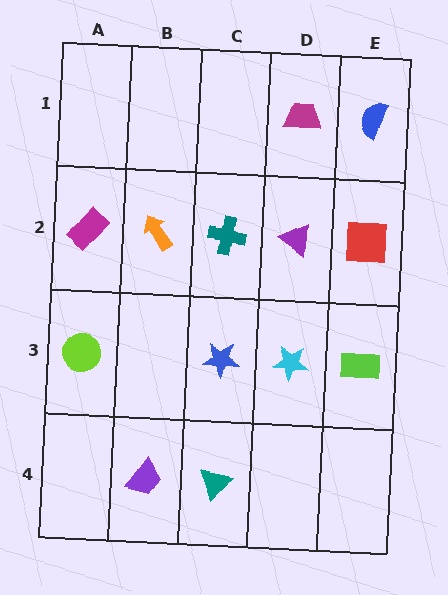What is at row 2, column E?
A red square.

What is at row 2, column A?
A magenta rectangle.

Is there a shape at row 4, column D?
No, that cell is empty.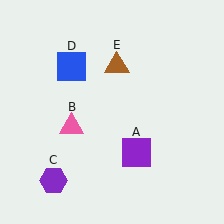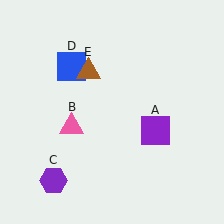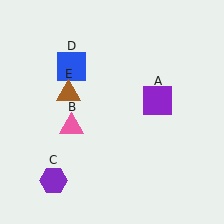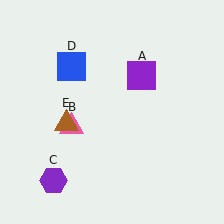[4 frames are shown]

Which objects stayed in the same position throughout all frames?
Pink triangle (object B) and purple hexagon (object C) and blue square (object D) remained stationary.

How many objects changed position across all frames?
2 objects changed position: purple square (object A), brown triangle (object E).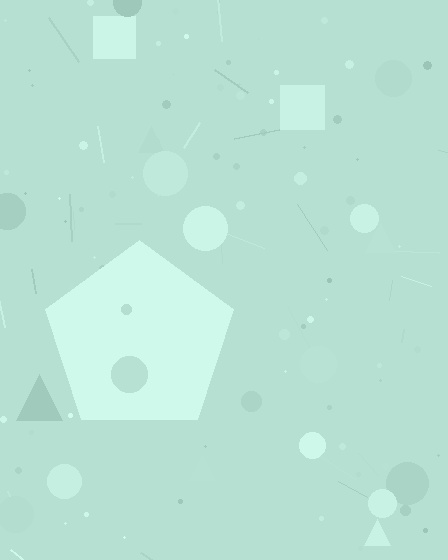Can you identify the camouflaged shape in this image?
The camouflaged shape is a pentagon.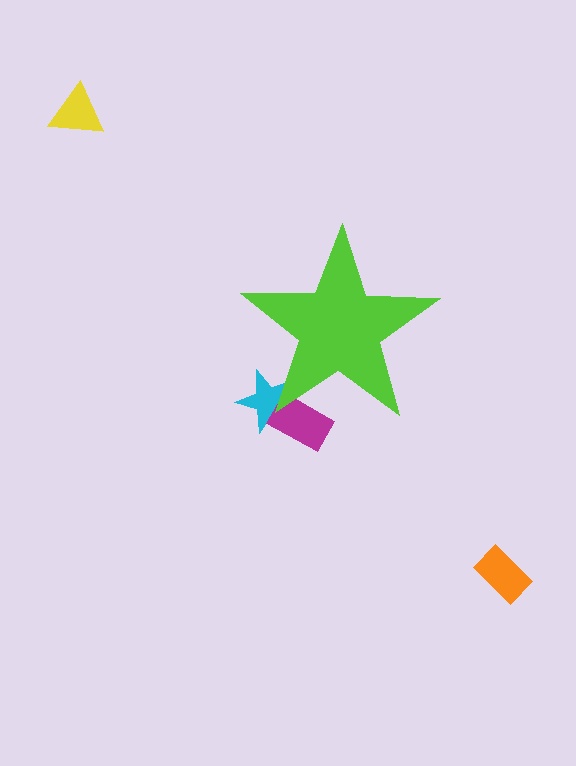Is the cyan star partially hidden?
Yes, the cyan star is partially hidden behind the lime star.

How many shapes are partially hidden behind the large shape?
2 shapes are partially hidden.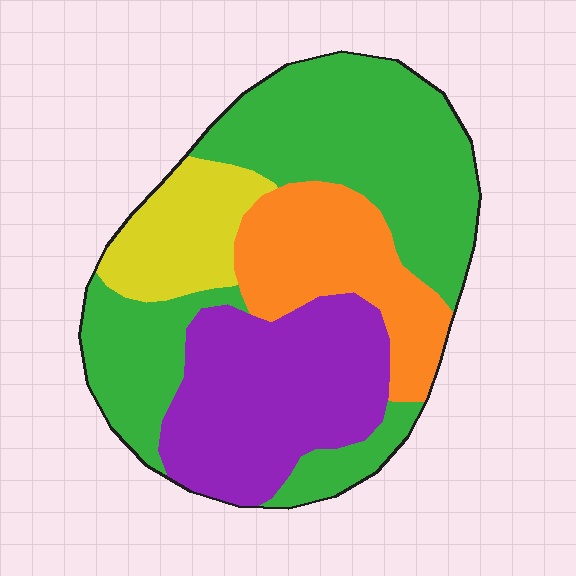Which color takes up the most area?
Green, at roughly 45%.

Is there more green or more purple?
Green.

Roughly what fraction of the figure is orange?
Orange covers 18% of the figure.